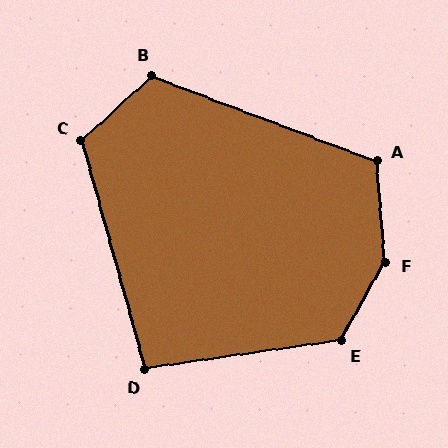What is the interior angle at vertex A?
Approximately 116 degrees (obtuse).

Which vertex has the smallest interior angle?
D, at approximately 97 degrees.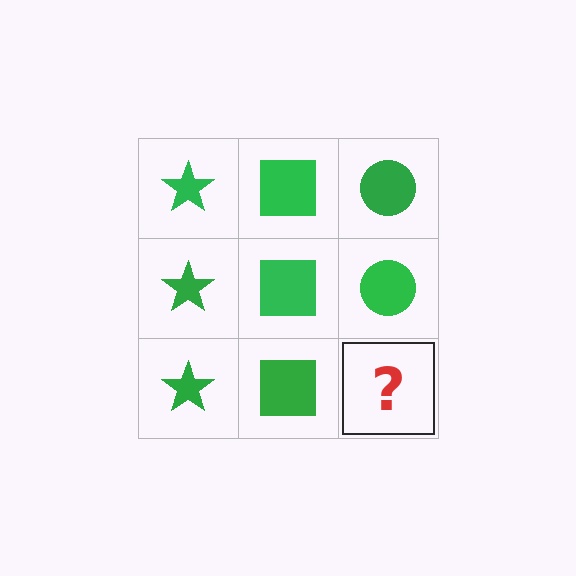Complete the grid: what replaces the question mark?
The question mark should be replaced with a green circle.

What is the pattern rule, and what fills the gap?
The rule is that each column has a consistent shape. The gap should be filled with a green circle.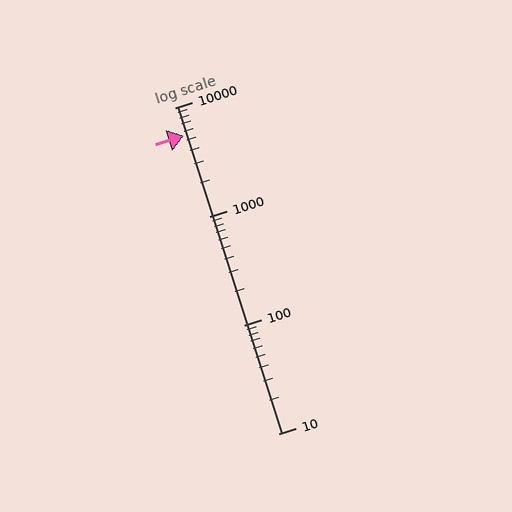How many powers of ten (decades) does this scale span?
The scale spans 3 decades, from 10 to 10000.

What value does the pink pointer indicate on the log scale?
The pointer indicates approximately 5500.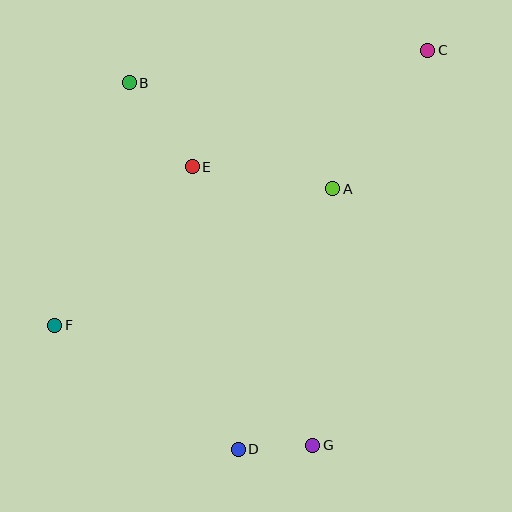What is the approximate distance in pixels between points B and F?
The distance between B and F is approximately 254 pixels.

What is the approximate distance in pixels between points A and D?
The distance between A and D is approximately 277 pixels.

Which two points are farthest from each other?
Points C and F are farthest from each other.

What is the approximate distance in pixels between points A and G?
The distance between A and G is approximately 257 pixels.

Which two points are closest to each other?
Points D and G are closest to each other.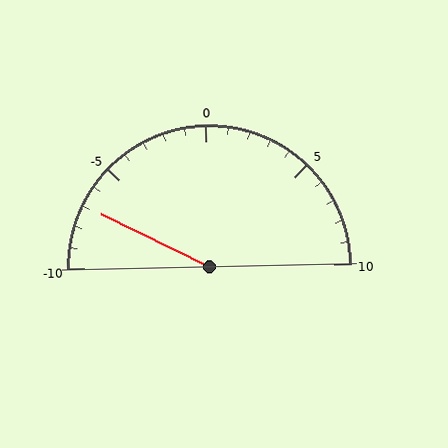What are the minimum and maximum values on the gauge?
The gauge ranges from -10 to 10.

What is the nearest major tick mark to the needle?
The nearest major tick mark is -5.